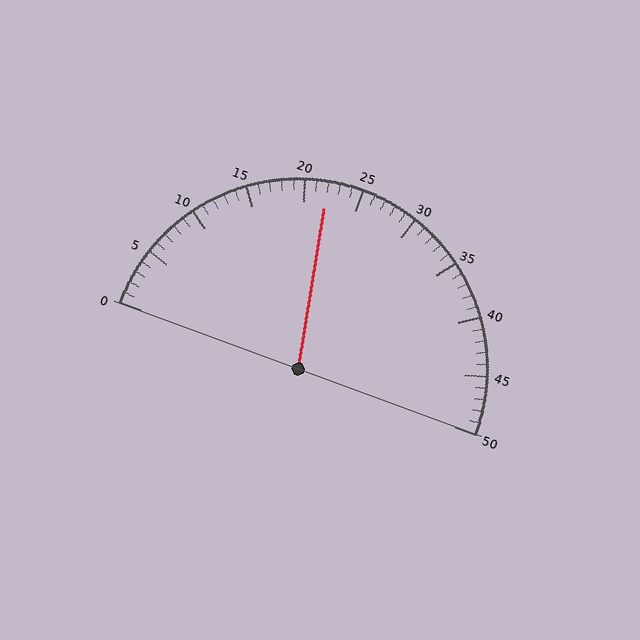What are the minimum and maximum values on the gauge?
The gauge ranges from 0 to 50.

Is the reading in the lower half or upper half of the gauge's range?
The reading is in the lower half of the range (0 to 50).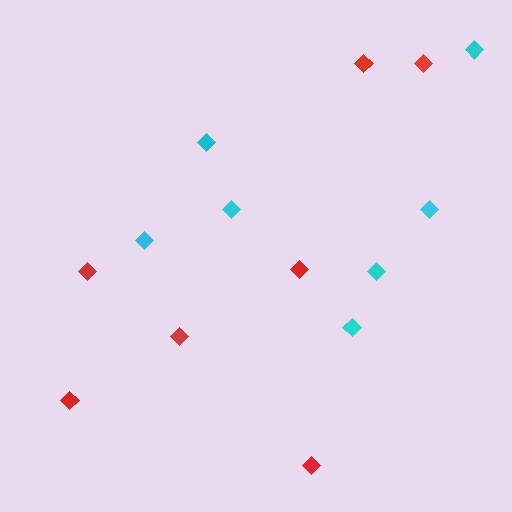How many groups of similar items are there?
There are 2 groups: one group of red diamonds (7) and one group of cyan diamonds (7).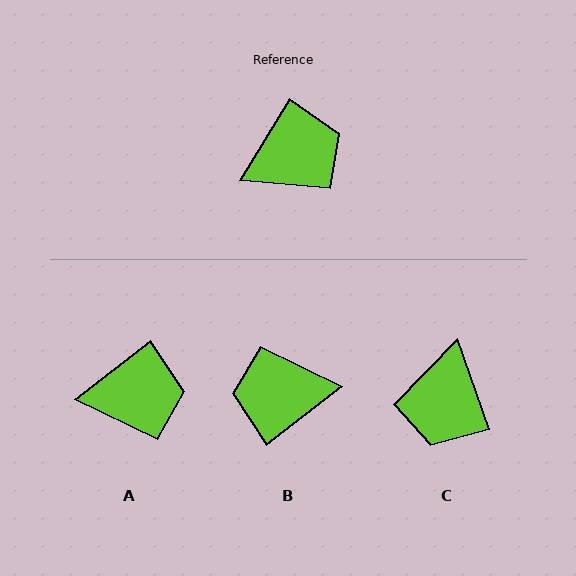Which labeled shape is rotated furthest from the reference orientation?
B, about 159 degrees away.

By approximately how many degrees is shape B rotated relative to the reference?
Approximately 159 degrees counter-clockwise.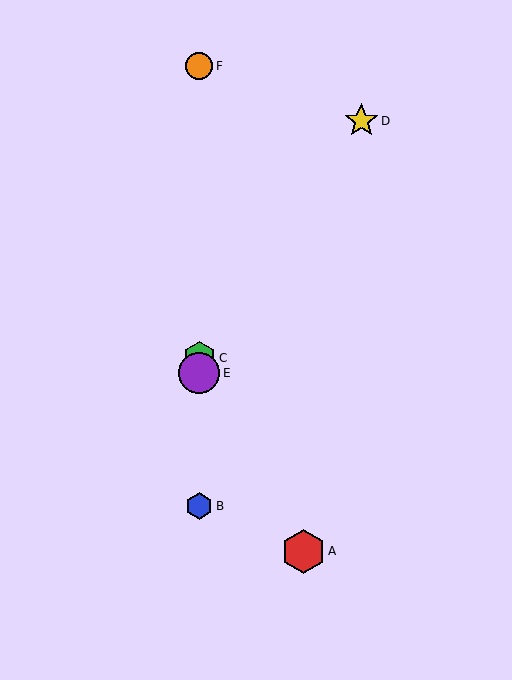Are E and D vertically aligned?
No, E is at x≈199 and D is at x≈361.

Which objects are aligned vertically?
Objects B, C, E, F are aligned vertically.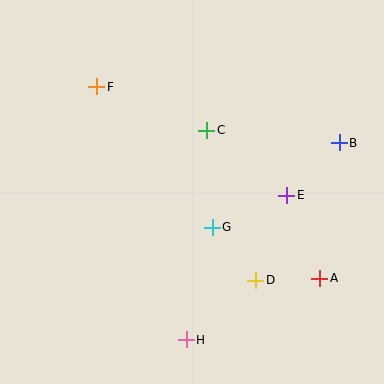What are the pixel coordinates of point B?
Point B is at (339, 143).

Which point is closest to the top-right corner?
Point B is closest to the top-right corner.